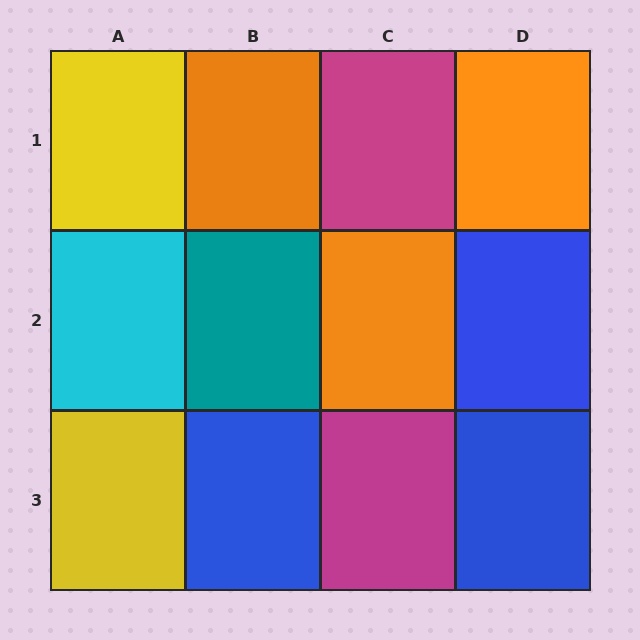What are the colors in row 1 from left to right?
Yellow, orange, magenta, orange.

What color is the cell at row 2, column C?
Orange.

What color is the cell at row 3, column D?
Blue.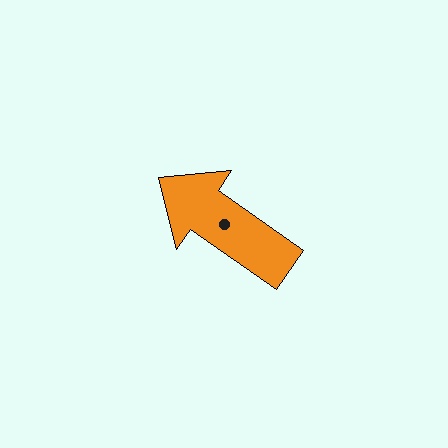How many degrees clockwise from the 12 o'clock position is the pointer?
Approximately 305 degrees.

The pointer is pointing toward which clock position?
Roughly 10 o'clock.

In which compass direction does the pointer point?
Northwest.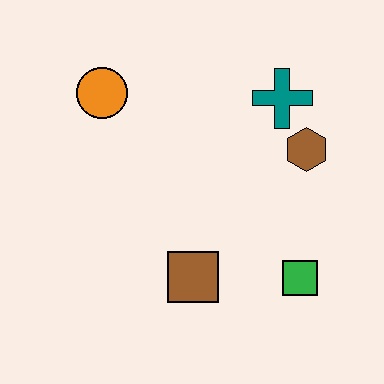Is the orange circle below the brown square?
No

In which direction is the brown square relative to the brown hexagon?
The brown square is below the brown hexagon.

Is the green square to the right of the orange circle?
Yes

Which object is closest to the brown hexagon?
The teal cross is closest to the brown hexagon.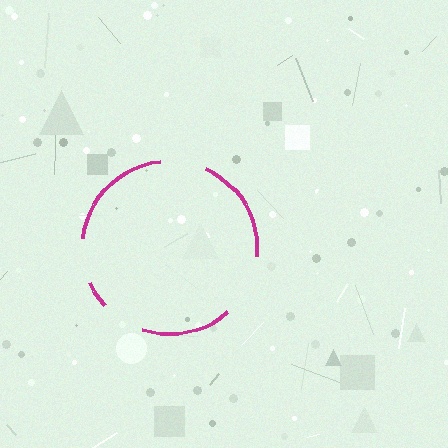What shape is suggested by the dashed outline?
The dashed outline suggests a circle.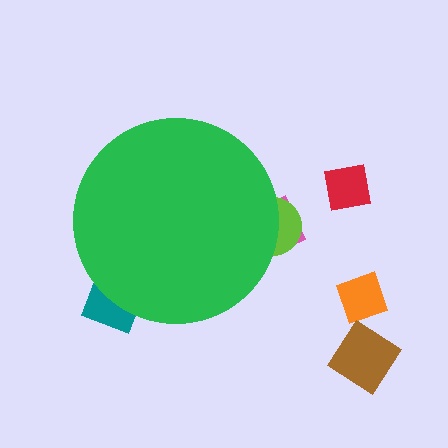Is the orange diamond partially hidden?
No, the orange diamond is fully visible.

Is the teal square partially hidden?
Yes, the teal square is partially hidden behind the green circle.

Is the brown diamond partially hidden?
No, the brown diamond is fully visible.